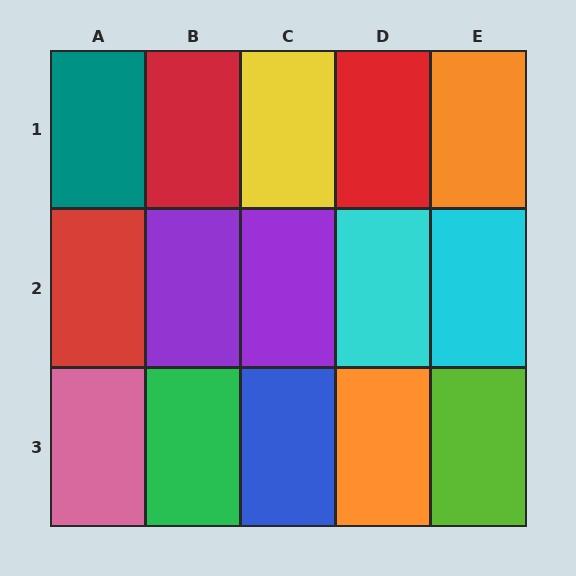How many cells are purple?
2 cells are purple.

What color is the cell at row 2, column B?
Purple.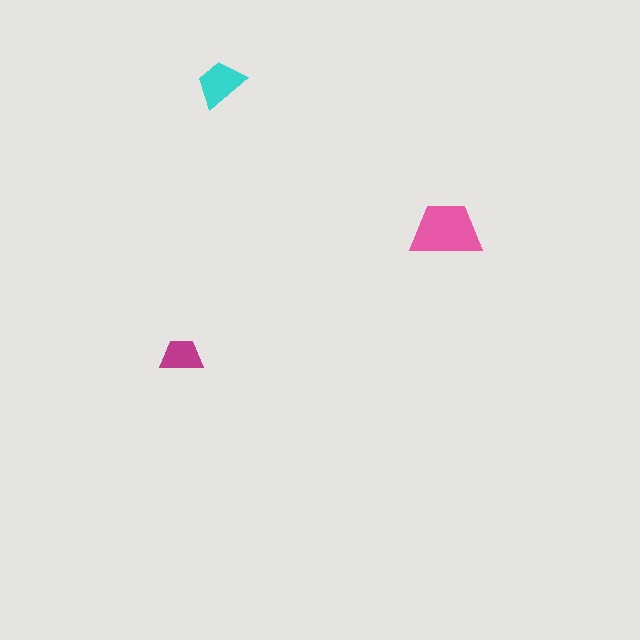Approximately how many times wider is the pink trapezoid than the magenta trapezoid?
About 1.5 times wider.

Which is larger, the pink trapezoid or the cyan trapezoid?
The pink one.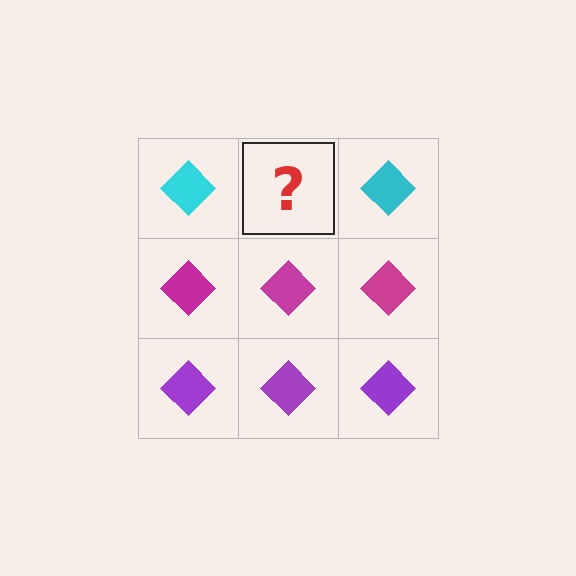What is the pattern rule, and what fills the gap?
The rule is that each row has a consistent color. The gap should be filled with a cyan diamond.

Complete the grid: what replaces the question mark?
The question mark should be replaced with a cyan diamond.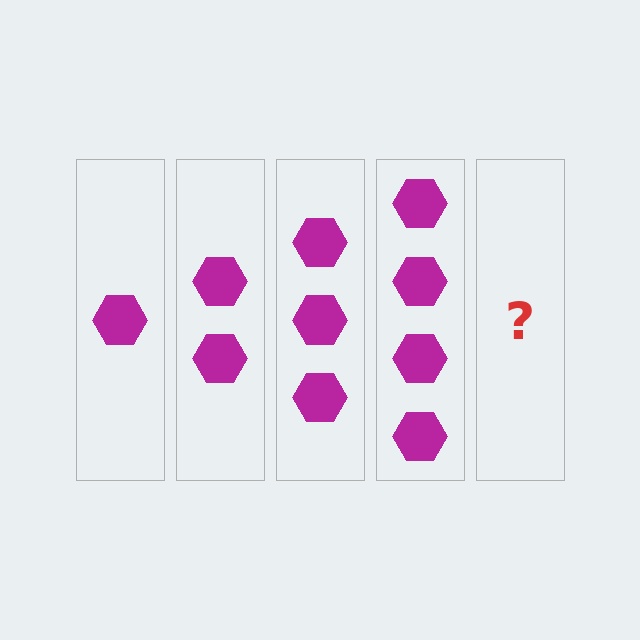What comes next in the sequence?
The next element should be 5 hexagons.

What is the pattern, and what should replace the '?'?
The pattern is that each step adds one more hexagon. The '?' should be 5 hexagons.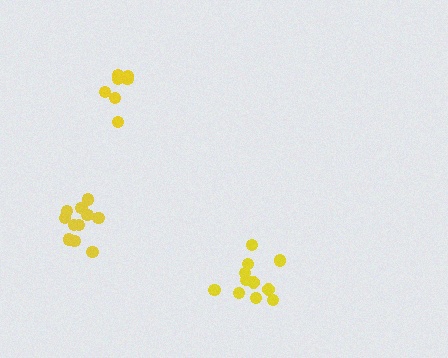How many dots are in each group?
Group 1: 11 dots, Group 2: 7 dots, Group 3: 11 dots (29 total).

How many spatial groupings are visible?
There are 3 spatial groupings.